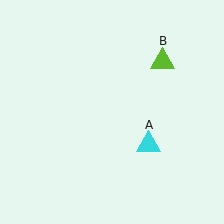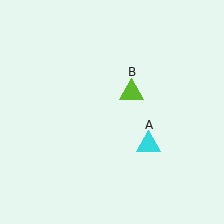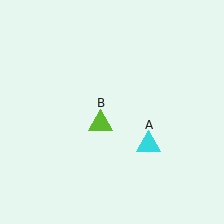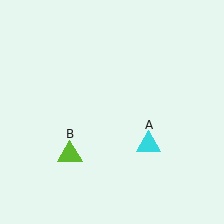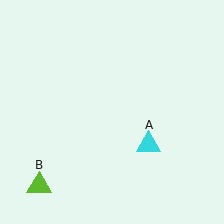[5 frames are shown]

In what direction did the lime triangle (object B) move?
The lime triangle (object B) moved down and to the left.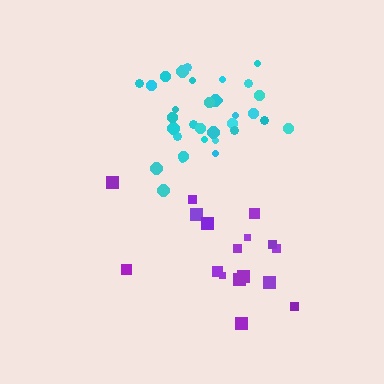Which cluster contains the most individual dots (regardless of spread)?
Cyan (33).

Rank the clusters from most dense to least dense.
cyan, purple.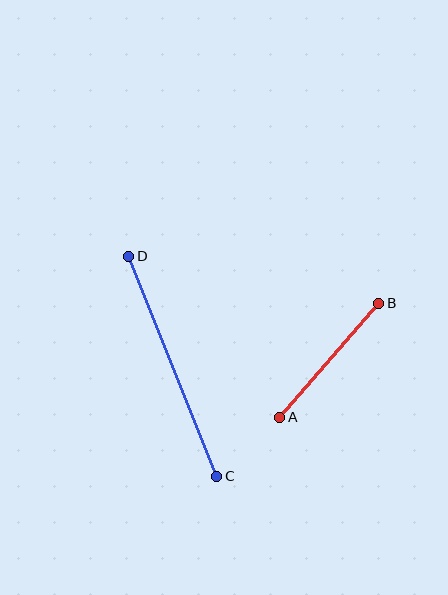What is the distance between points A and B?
The distance is approximately 151 pixels.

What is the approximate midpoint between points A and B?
The midpoint is at approximately (329, 360) pixels.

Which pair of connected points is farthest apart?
Points C and D are farthest apart.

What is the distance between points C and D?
The distance is approximately 237 pixels.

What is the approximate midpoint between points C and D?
The midpoint is at approximately (173, 366) pixels.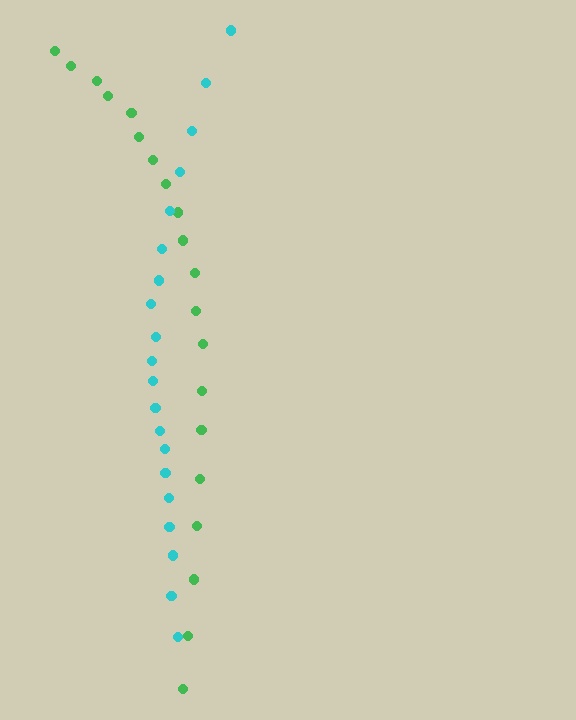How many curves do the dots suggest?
There are 2 distinct paths.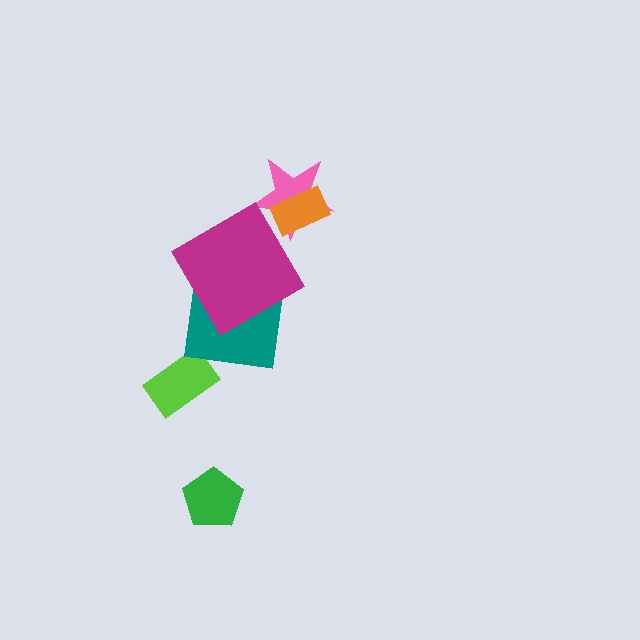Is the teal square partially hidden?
Yes, it is partially covered by another shape.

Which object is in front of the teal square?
The magenta diamond is in front of the teal square.